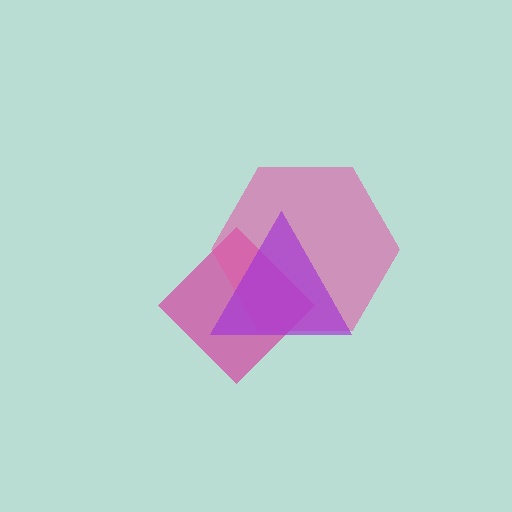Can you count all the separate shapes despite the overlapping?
Yes, there are 3 separate shapes.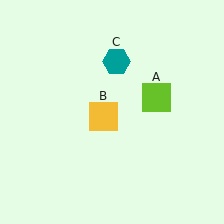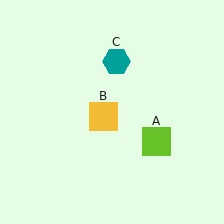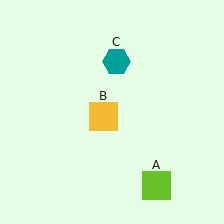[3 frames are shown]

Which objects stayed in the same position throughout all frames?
Yellow square (object B) and teal hexagon (object C) remained stationary.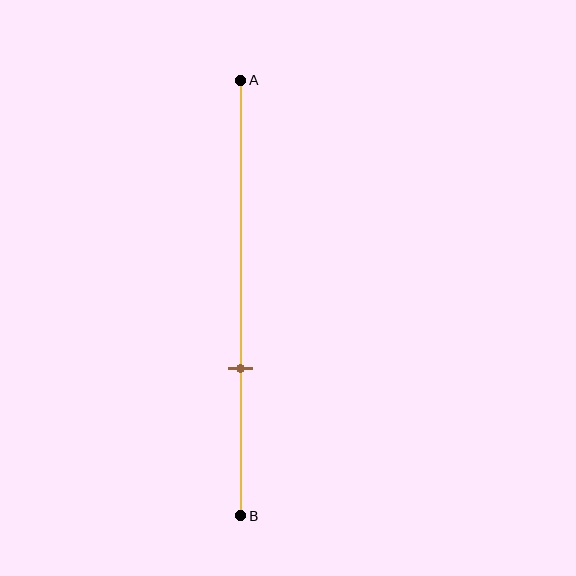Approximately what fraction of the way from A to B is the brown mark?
The brown mark is approximately 65% of the way from A to B.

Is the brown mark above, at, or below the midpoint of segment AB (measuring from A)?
The brown mark is below the midpoint of segment AB.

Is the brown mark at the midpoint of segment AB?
No, the mark is at about 65% from A, not at the 50% midpoint.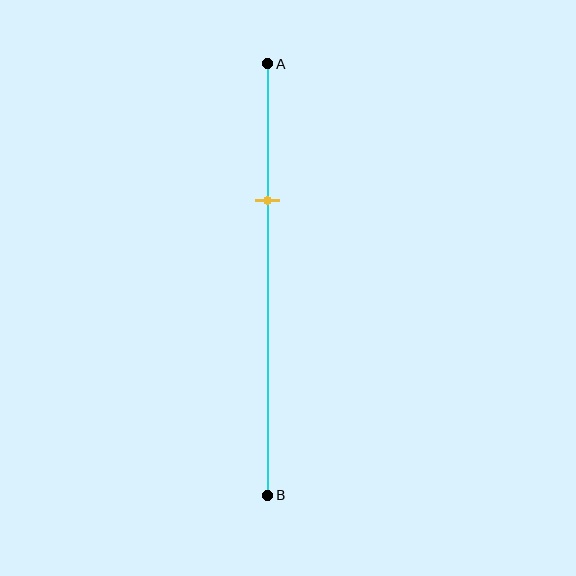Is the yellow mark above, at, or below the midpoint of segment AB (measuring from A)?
The yellow mark is above the midpoint of segment AB.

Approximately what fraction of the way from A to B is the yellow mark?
The yellow mark is approximately 30% of the way from A to B.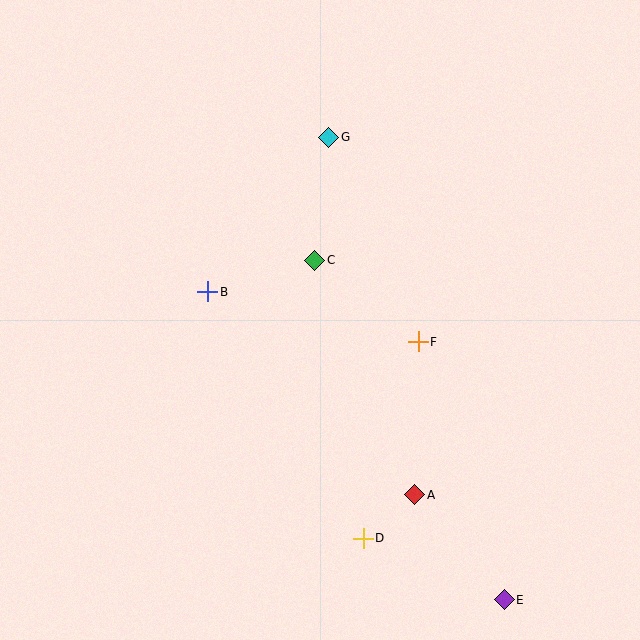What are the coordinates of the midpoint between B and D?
The midpoint between B and D is at (285, 415).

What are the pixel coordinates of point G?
Point G is at (329, 137).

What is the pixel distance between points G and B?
The distance between G and B is 196 pixels.